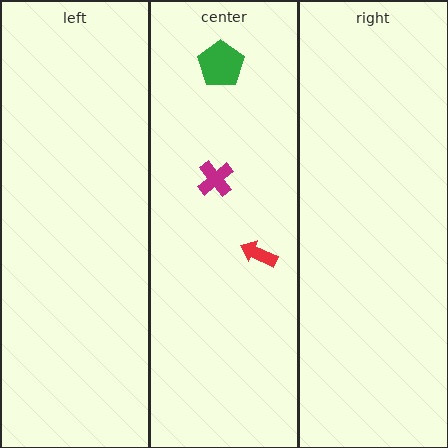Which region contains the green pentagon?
The center region.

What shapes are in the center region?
The magenta cross, the green pentagon, the red arrow.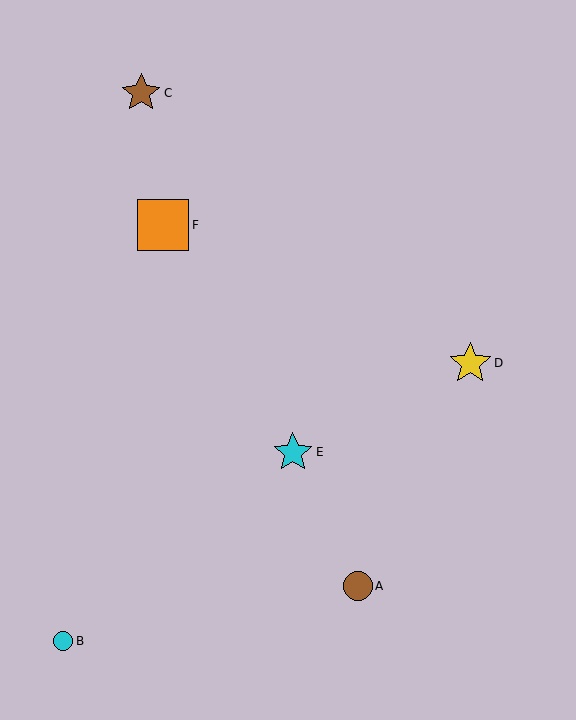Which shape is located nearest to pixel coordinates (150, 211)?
The orange square (labeled F) at (163, 225) is nearest to that location.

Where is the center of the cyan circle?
The center of the cyan circle is at (63, 641).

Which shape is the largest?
The orange square (labeled F) is the largest.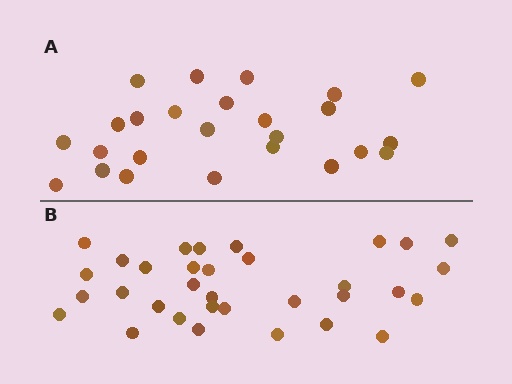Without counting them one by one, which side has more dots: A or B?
Region B (the bottom region) has more dots.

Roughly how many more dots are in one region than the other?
Region B has roughly 8 or so more dots than region A.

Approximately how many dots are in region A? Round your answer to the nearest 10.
About 20 dots. (The exact count is 25, which rounds to 20.)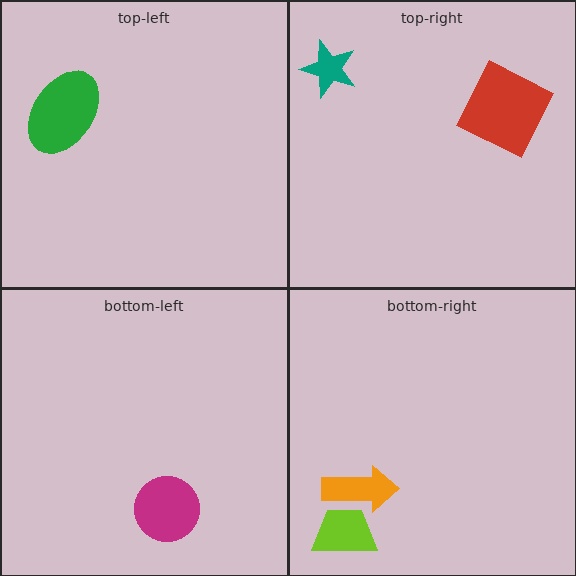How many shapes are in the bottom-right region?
2.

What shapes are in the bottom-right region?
The orange arrow, the lime trapezoid.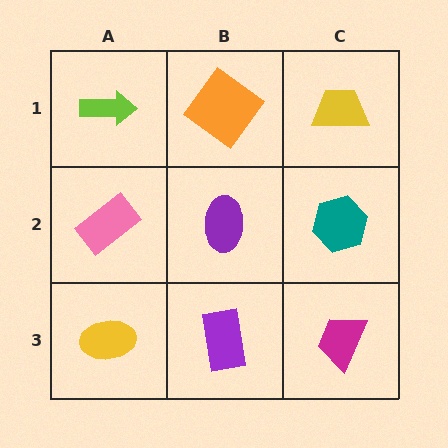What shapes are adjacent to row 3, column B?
A purple ellipse (row 2, column B), a yellow ellipse (row 3, column A), a magenta trapezoid (row 3, column C).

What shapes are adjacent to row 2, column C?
A yellow trapezoid (row 1, column C), a magenta trapezoid (row 3, column C), a purple ellipse (row 2, column B).